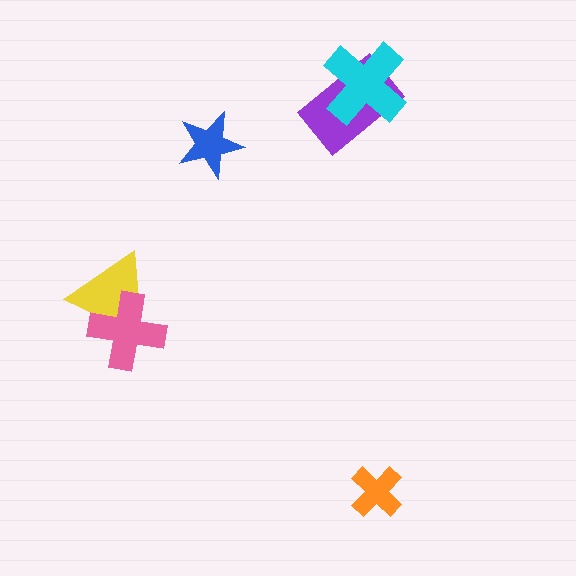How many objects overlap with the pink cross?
1 object overlaps with the pink cross.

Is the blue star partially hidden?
No, no other shape covers it.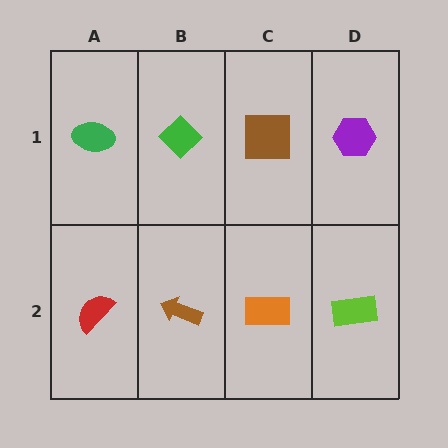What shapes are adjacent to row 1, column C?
An orange rectangle (row 2, column C), a green diamond (row 1, column B), a purple hexagon (row 1, column D).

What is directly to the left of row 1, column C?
A green diamond.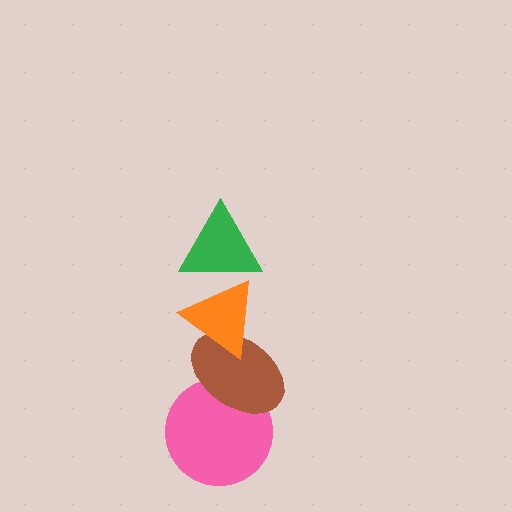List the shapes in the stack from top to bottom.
From top to bottom: the green triangle, the orange triangle, the brown ellipse, the pink circle.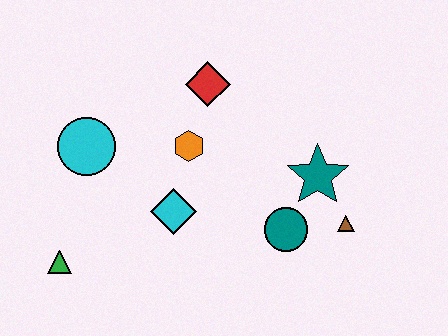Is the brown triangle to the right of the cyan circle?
Yes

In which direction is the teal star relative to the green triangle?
The teal star is to the right of the green triangle.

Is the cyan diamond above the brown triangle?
Yes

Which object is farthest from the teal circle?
The green triangle is farthest from the teal circle.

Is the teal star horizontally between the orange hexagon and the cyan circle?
No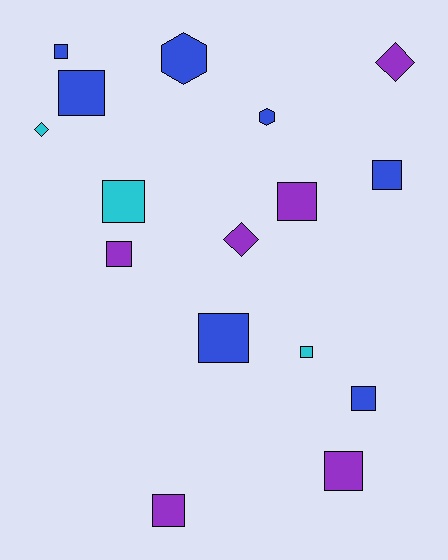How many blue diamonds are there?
There are no blue diamonds.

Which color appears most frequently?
Blue, with 7 objects.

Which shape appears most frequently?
Square, with 11 objects.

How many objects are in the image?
There are 16 objects.